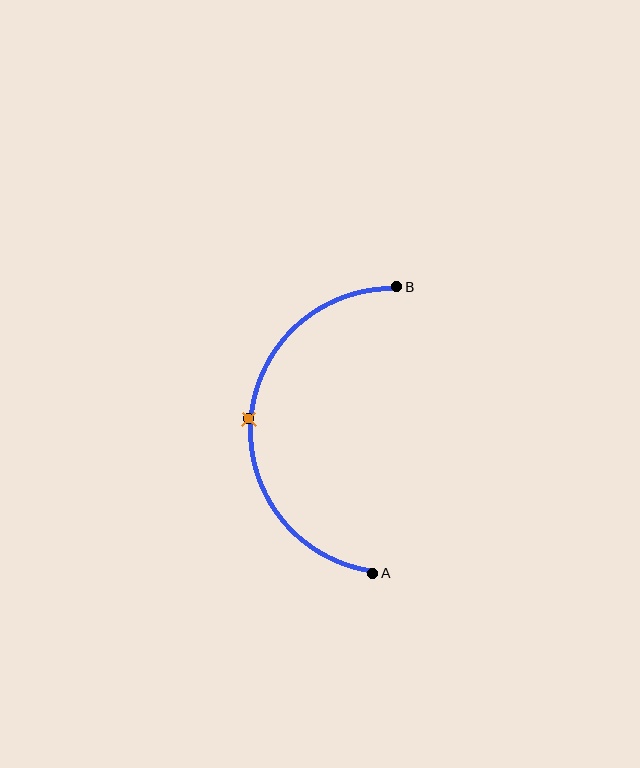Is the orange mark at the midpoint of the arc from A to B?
Yes. The orange mark lies on the arc at equal arc-length from both A and B — it is the arc midpoint.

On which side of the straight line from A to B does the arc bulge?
The arc bulges to the left of the straight line connecting A and B.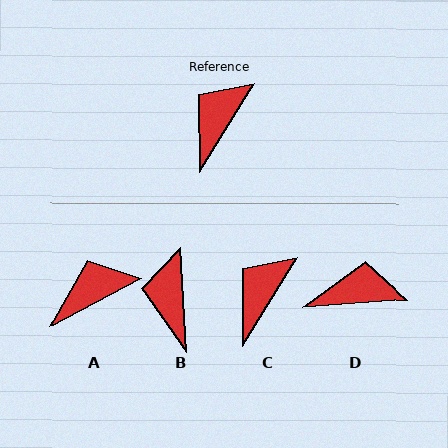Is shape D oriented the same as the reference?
No, it is off by about 54 degrees.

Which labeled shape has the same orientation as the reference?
C.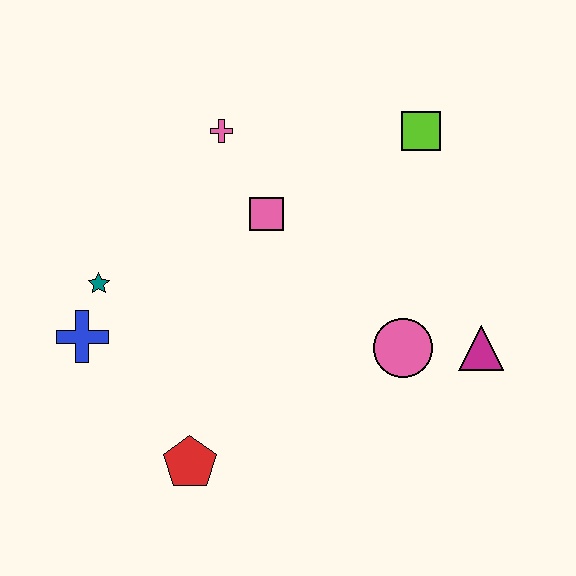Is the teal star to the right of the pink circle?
No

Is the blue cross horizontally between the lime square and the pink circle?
No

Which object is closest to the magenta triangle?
The pink circle is closest to the magenta triangle.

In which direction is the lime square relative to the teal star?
The lime square is to the right of the teal star.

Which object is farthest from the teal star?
The magenta triangle is farthest from the teal star.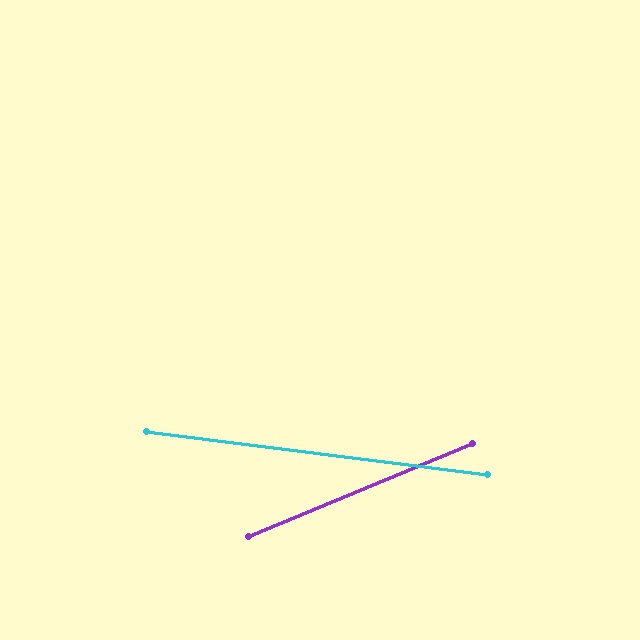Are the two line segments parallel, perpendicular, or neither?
Neither parallel nor perpendicular — they differ by about 30°.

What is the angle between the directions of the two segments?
Approximately 30 degrees.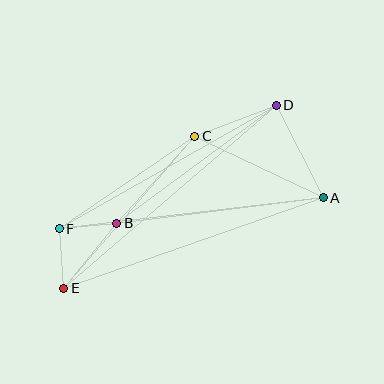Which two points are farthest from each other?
Points D and E are farthest from each other.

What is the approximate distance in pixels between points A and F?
The distance between A and F is approximately 266 pixels.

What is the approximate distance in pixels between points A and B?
The distance between A and B is approximately 208 pixels.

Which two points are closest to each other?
Points B and F are closest to each other.